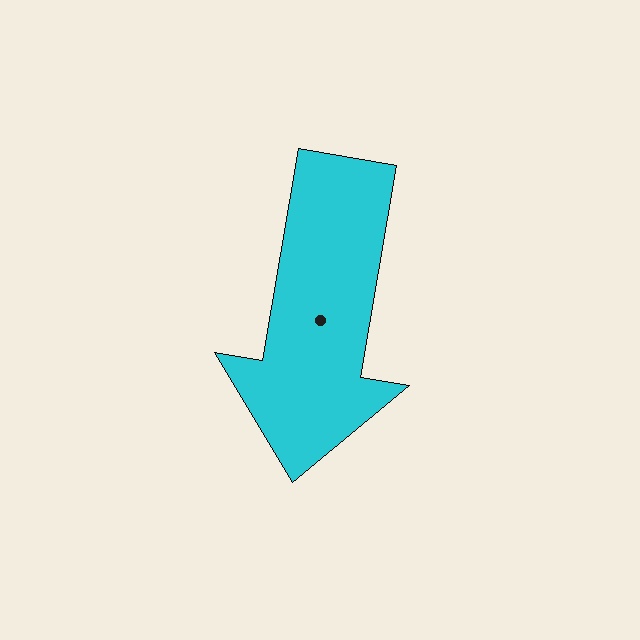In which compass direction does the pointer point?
South.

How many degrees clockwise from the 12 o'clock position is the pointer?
Approximately 190 degrees.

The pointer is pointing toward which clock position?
Roughly 6 o'clock.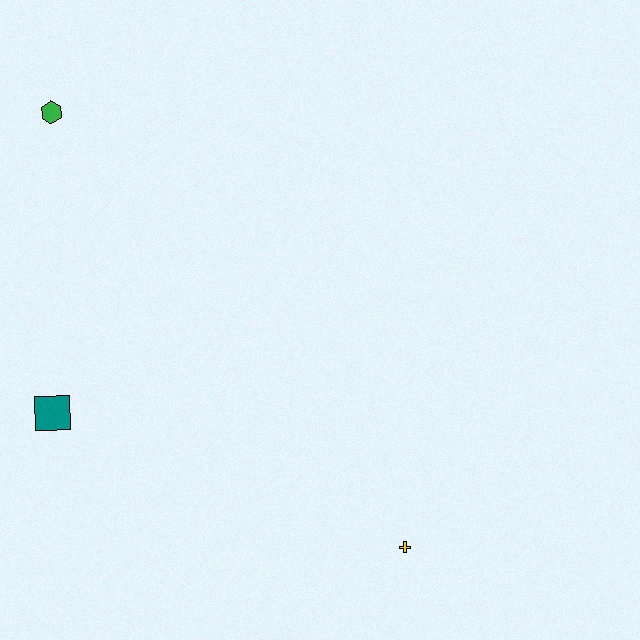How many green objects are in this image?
There is 1 green object.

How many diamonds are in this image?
There are no diamonds.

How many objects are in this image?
There are 3 objects.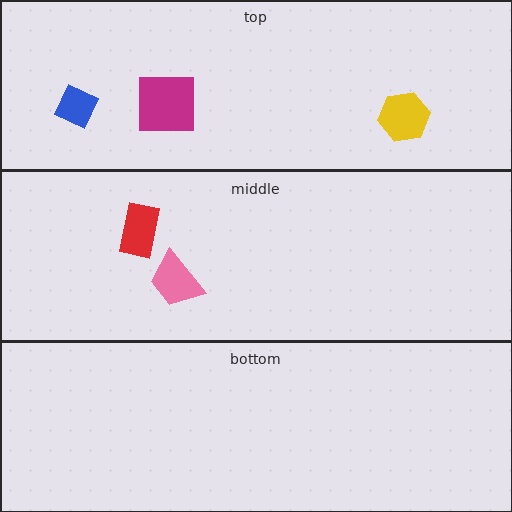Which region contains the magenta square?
The top region.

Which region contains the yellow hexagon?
The top region.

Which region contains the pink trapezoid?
The middle region.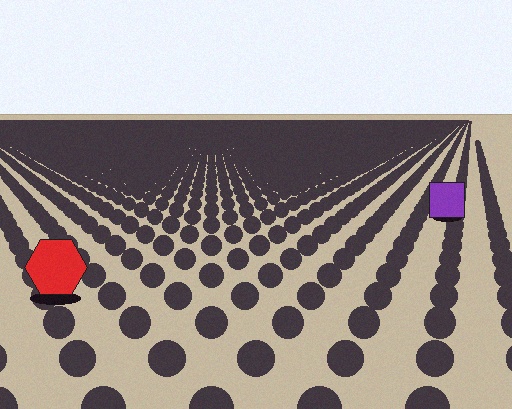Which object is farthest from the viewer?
The purple square is farthest from the viewer. It appears smaller and the ground texture around it is denser.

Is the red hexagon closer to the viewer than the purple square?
Yes. The red hexagon is closer — you can tell from the texture gradient: the ground texture is coarser near it.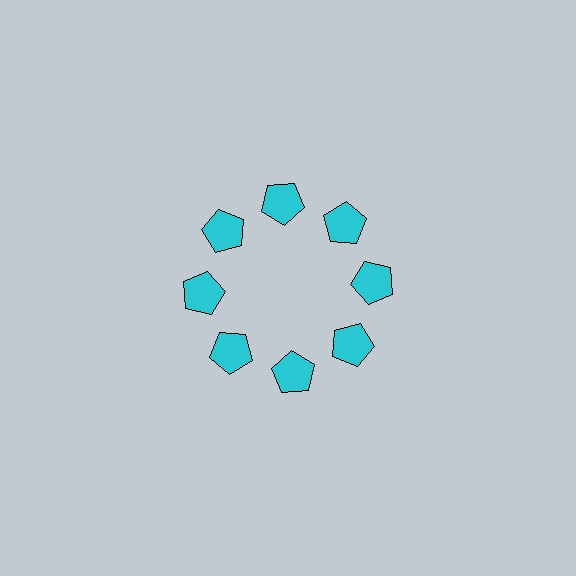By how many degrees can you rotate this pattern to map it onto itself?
The pattern maps onto itself every 45 degrees of rotation.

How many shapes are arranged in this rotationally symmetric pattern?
There are 8 shapes, arranged in 8 groups of 1.